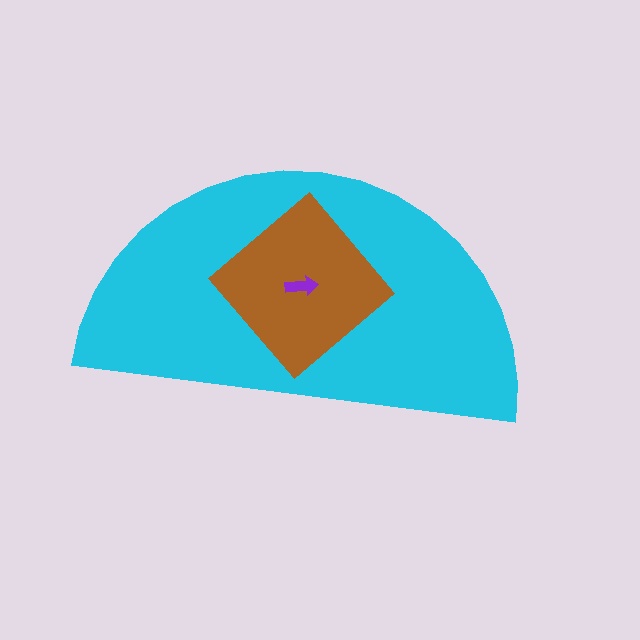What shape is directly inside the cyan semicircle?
The brown diamond.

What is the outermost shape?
The cyan semicircle.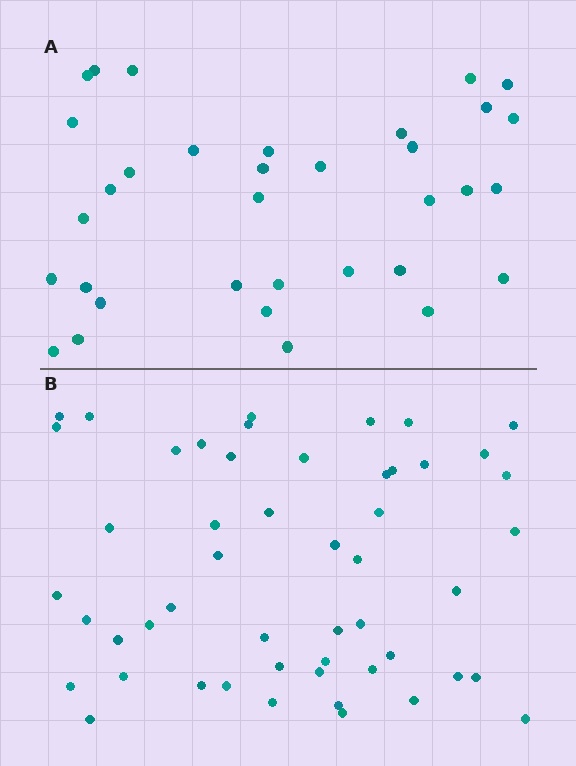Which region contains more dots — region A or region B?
Region B (the bottom region) has more dots.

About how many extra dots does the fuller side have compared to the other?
Region B has approximately 15 more dots than region A.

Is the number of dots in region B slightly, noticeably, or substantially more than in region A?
Region B has substantially more. The ratio is roughly 1.5 to 1.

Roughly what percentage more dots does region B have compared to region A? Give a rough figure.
About 50% more.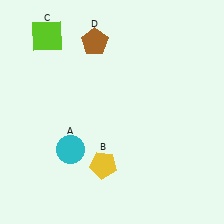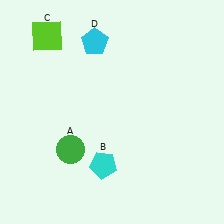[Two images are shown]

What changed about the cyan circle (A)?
In Image 1, A is cyan. In Image 2, it changed to green.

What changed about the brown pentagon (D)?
In Image 1, D is brown. In Image 2, it changed to cyan.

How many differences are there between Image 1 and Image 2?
There are 3 differences between the two images.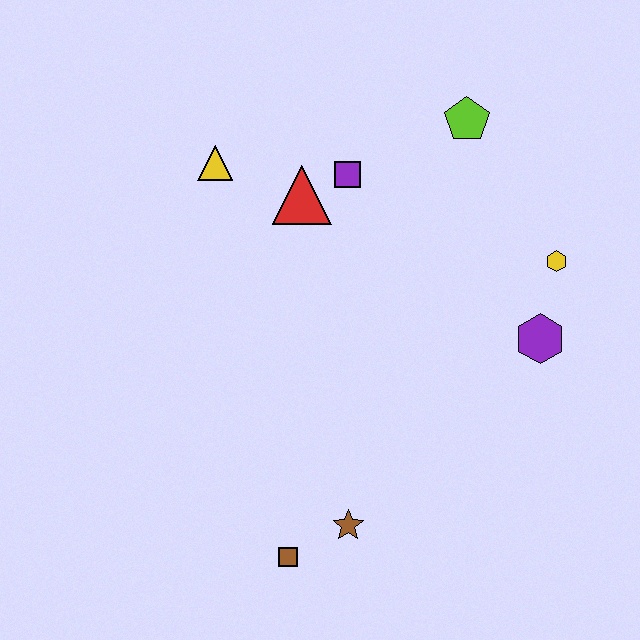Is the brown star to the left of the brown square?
No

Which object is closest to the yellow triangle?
The red triangle is closest to the yellow triangle.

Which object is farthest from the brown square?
The lime pentagon is farthest from the brown square.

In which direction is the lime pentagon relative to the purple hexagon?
The lime pentagon is above the purple hexagon.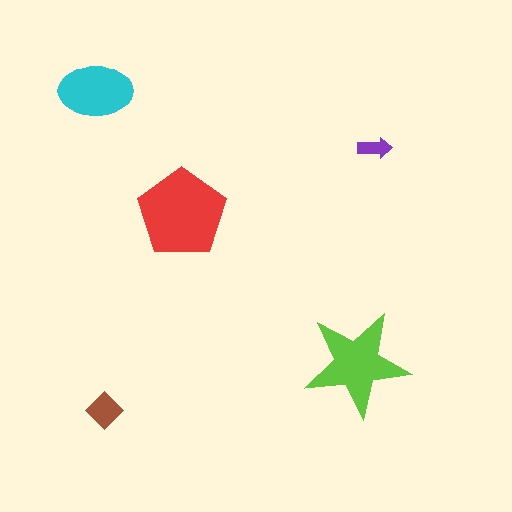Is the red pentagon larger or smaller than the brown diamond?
Larger.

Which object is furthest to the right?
The purple arrow is rightmost.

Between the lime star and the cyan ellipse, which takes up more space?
The lime star.